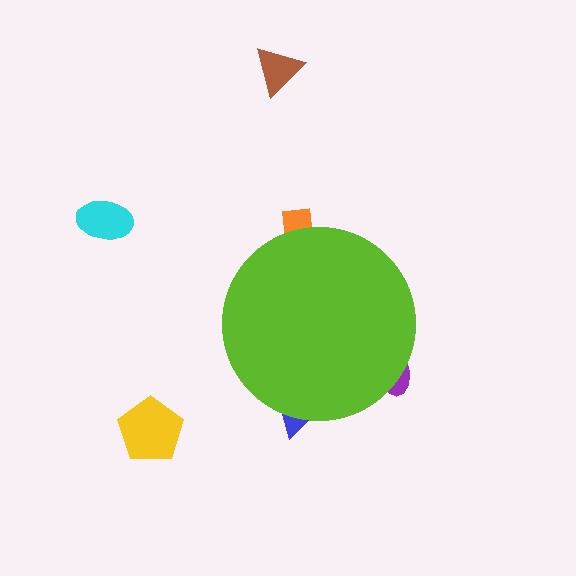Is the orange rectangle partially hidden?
Yes, the orange rectangle is partially hidden behind the lime circle.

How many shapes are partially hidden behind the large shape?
3 shapes are partially hidden.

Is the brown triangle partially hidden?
No, the brown triangle is fully visible.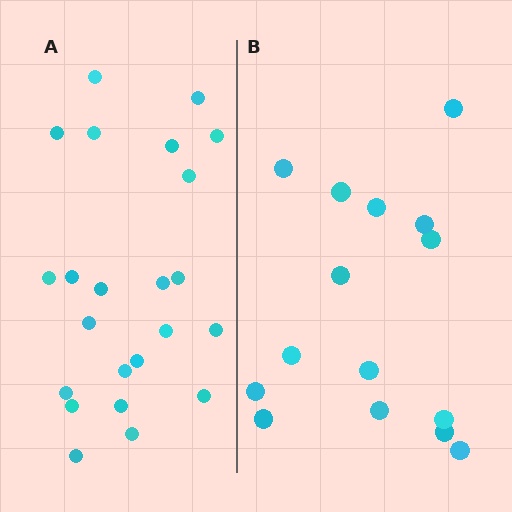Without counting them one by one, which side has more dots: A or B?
Region A (the left region) has more dots.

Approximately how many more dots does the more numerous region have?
Region A has roughly 8 or so more dots than region B.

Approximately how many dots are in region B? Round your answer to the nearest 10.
About 20 dots. (The exact count is 15, which rounds to 20.)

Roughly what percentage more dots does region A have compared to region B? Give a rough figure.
About 55% more.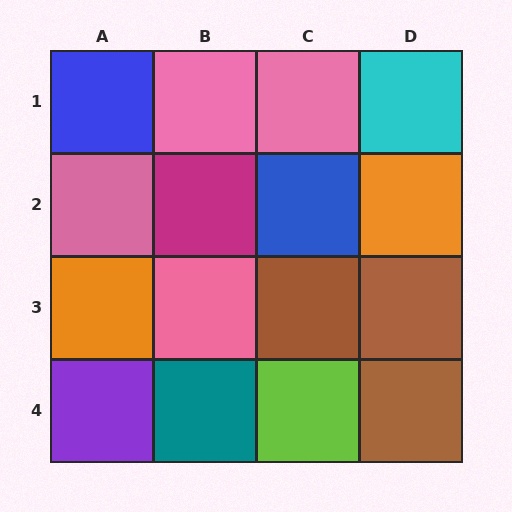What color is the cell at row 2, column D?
Orange.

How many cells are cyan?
1 cell is cyan.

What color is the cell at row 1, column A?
Blue.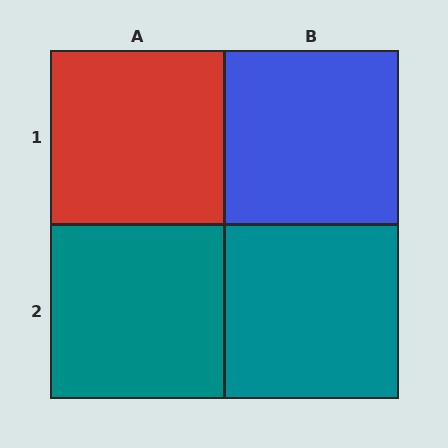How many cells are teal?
2 cells are teal.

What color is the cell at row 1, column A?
Red.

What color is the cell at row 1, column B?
Blue.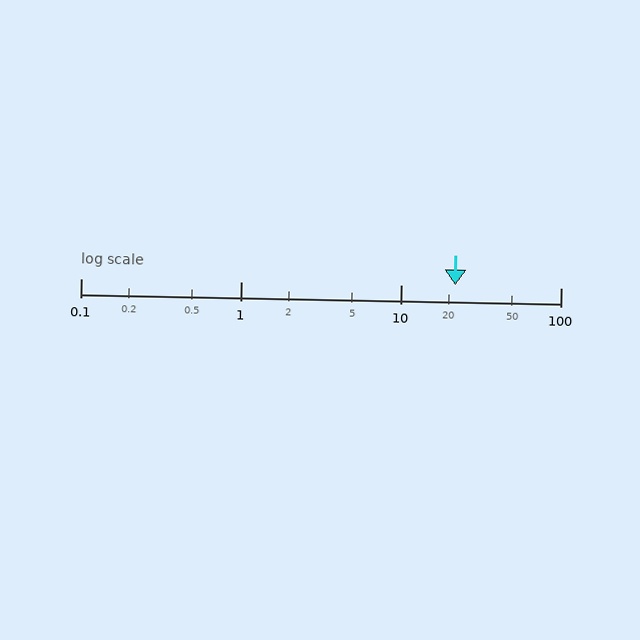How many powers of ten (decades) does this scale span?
The scale spans 3 decades, from 0.1 to 100.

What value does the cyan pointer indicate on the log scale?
The pointer indicates approximately 22.